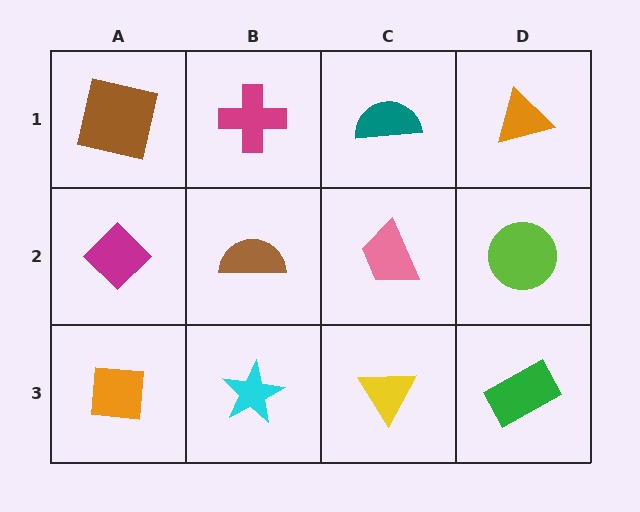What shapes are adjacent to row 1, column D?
A lime circle (row 2, column D), a teal semicircle (row 1, column C).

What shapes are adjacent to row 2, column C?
A teal semicircle (row 1, column C), a yellow triangle (row 3, column C), a brown semicircle (row 2, column B), a lime circle (row 2, column D).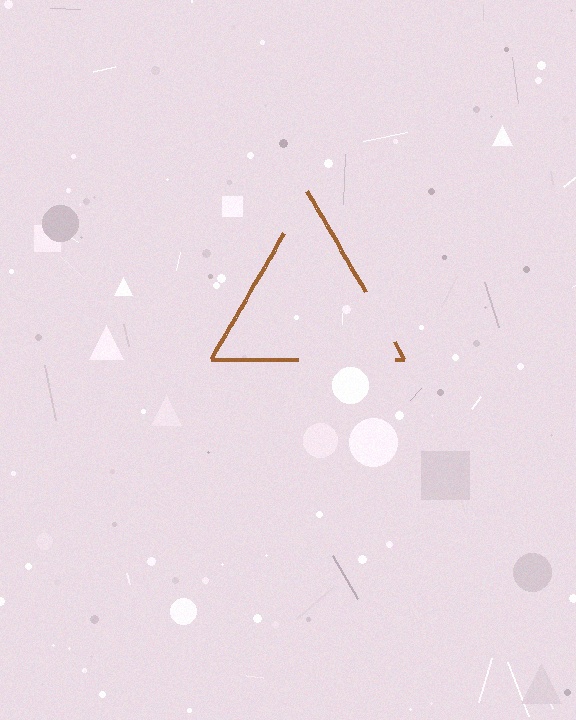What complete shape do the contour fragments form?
The contour fragments form a triangle.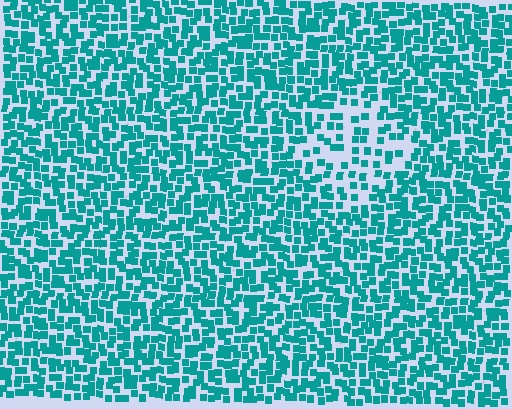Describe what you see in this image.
The image contains small teal elements arranged at two different densities. A diamond-shaped region is visible where the elements are less densely packed than the surrounding area.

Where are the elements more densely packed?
The elements are more densely packed outside the diamond boundary.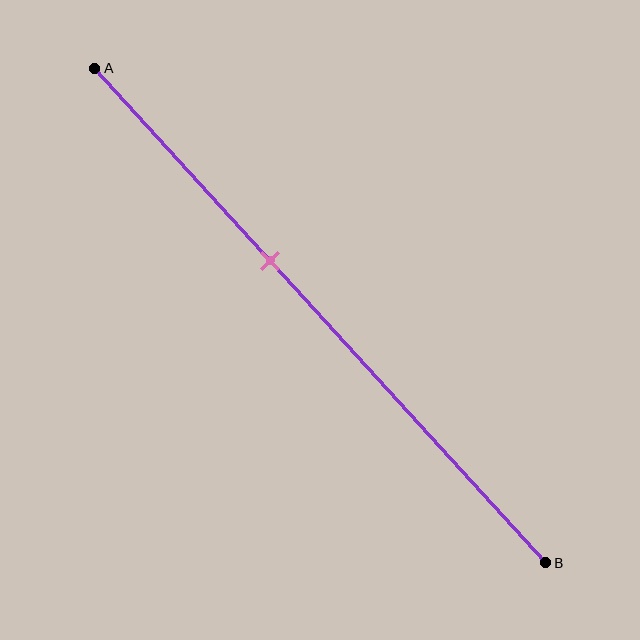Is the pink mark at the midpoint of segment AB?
No, the mark is at about 40% from A, not at the 50% midpoint.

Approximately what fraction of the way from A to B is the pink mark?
The pink mark is approximately 40% of the way from A to B.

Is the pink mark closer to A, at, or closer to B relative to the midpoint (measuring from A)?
The pink mark is closer to point A than the midpoint of segment AB.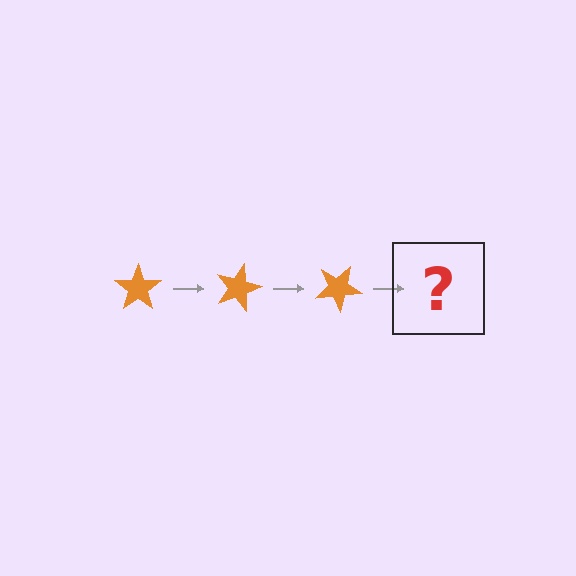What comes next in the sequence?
The next element should be an orange star rotated 45 degrees.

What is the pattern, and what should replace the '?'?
The pattern is that the star rotates 15 degrees each step. The '?' should be an orange star rotated 45 degrees.